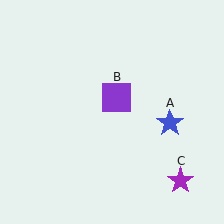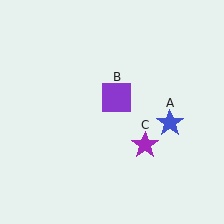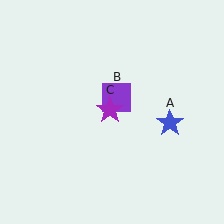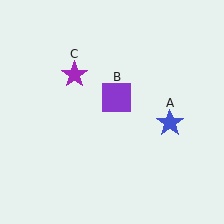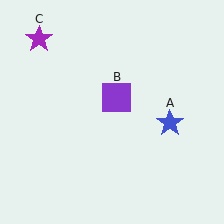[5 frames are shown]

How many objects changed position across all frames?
1 object changed position: purple star (object C).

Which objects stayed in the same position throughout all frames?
Blue star (object A) and purple square (object B) remained stationary.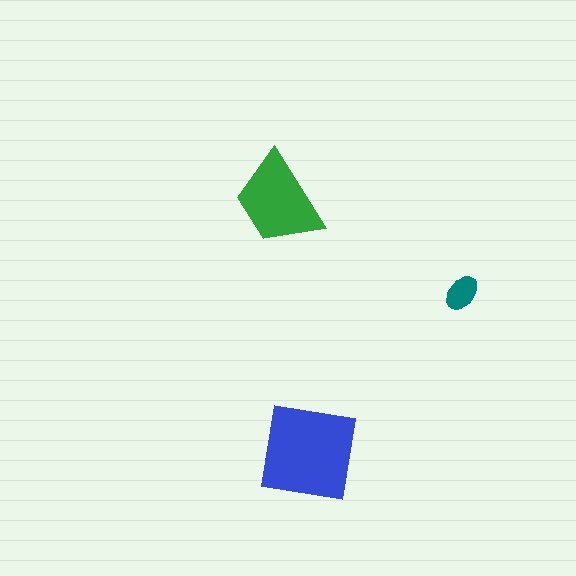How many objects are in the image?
There are 3 objects in the image.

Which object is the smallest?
The teal ellipse.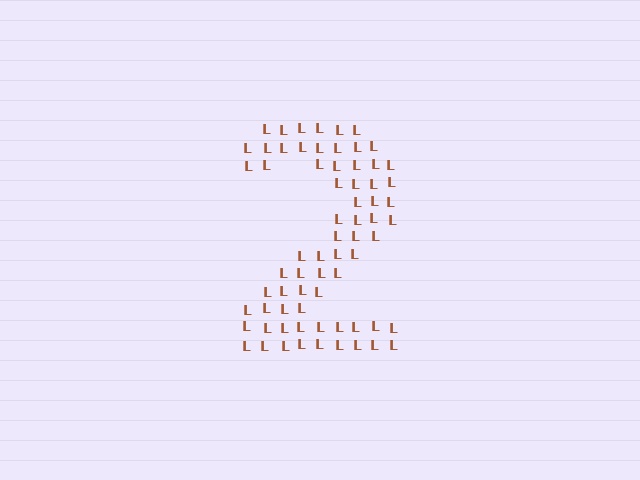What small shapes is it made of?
It is made of small letter L's.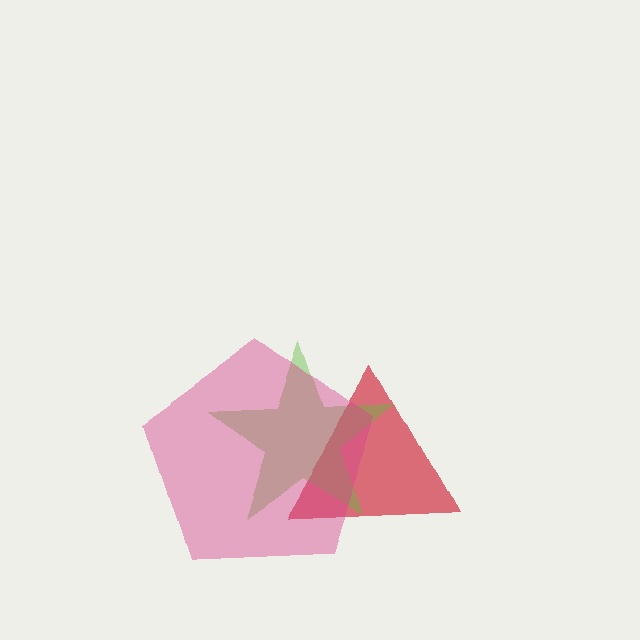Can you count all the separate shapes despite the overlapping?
Yes, there are 3 separate shapes.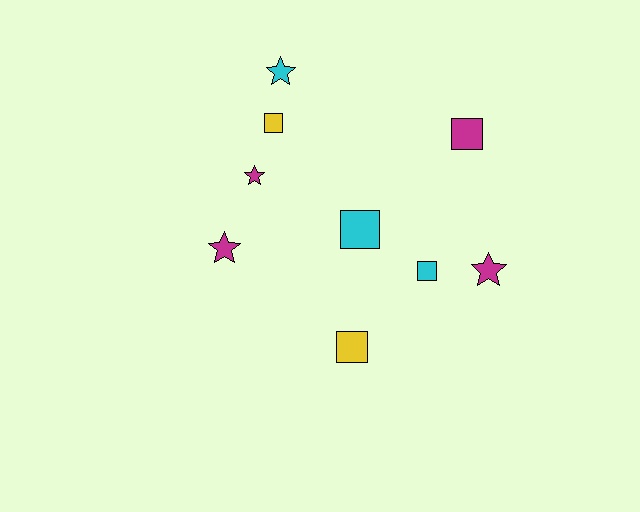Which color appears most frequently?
Magenta, with 4 objects.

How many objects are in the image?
There are 9 objects.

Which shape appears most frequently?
Square, with 5 objects.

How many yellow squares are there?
There are 2 yellow squares.